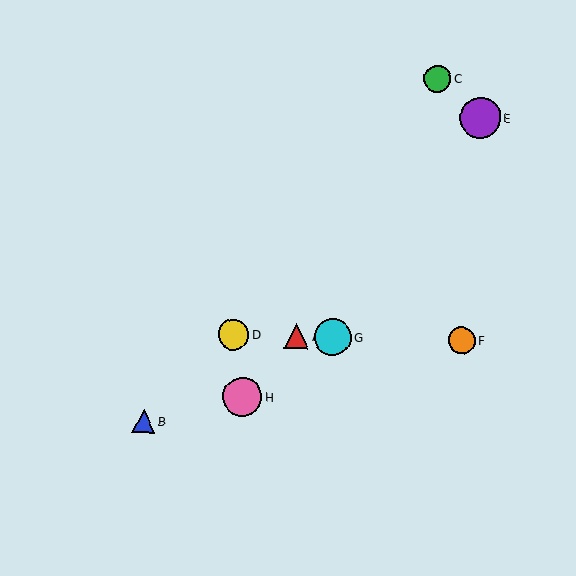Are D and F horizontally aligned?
Yes, both are at y≈335.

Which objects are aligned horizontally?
Objects A, D, F, G are aligned horizontally.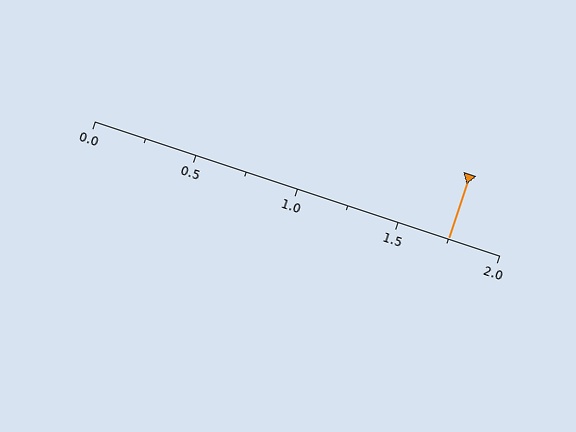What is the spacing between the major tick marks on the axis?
The major ticks are spaced 0.5 apart.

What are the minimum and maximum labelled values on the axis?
The axis runs from 0.0 to 2.0.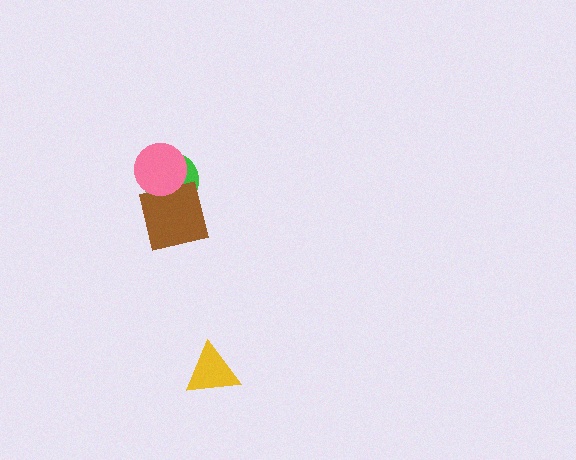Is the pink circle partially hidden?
No, no other shape covers it.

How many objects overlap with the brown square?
2 objects overlap with the brown square.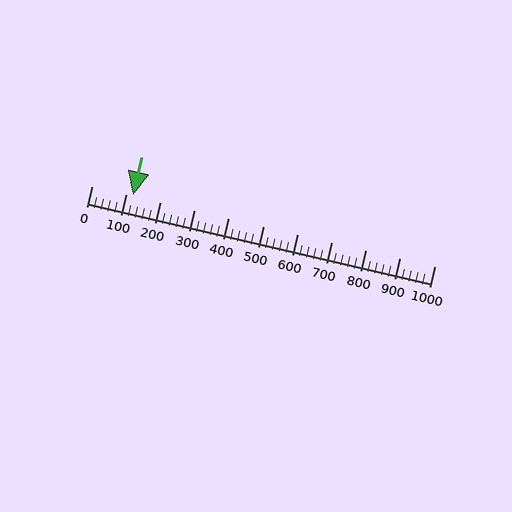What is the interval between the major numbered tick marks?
The major tick marks are spaced 100 units apart.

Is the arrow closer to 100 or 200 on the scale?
The arrow is closer to 100.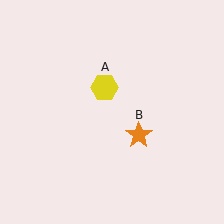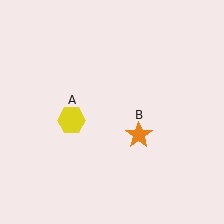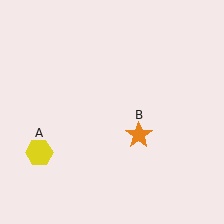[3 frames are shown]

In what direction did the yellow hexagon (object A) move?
The yellow hexagon (object A) moved down and to the left.